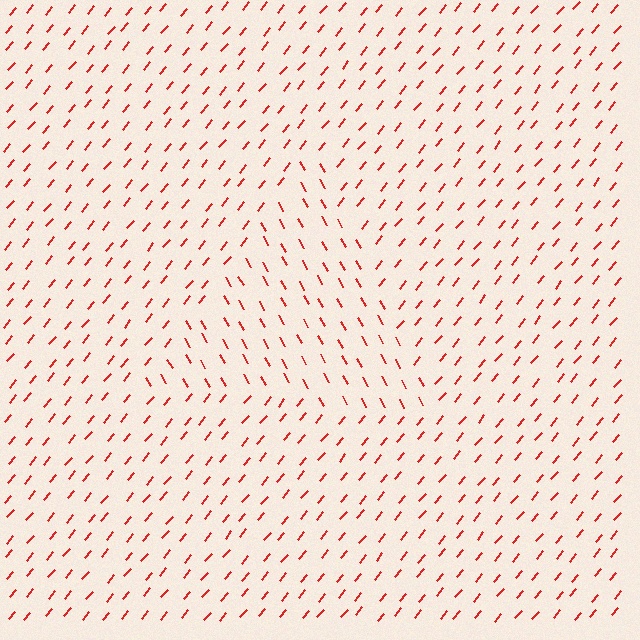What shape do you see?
I see a triangle.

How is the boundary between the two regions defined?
The boundary is defined purely by a change in line orientation (approximately 70 degrees difference). All lines are the same color and thickness.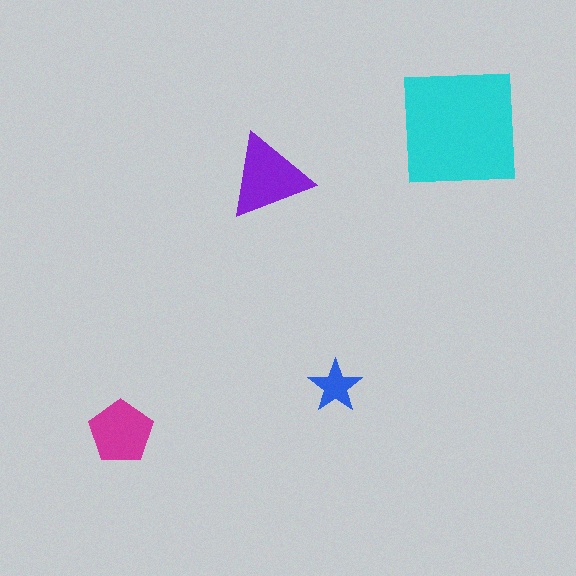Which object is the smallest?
The blue star.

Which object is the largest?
The cyan square.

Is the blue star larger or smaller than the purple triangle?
Smaller.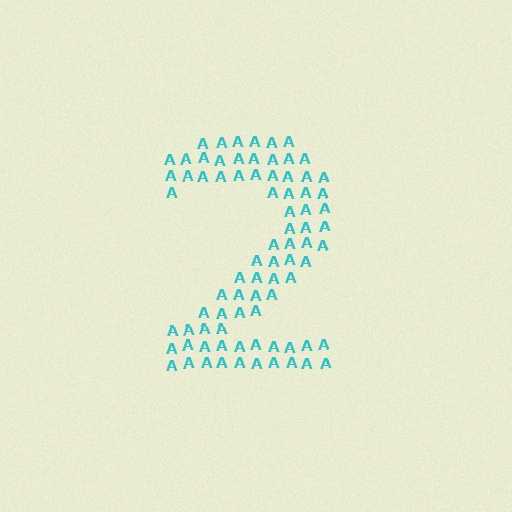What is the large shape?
The large shape is the digit 2.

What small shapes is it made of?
It is made of small letter A's.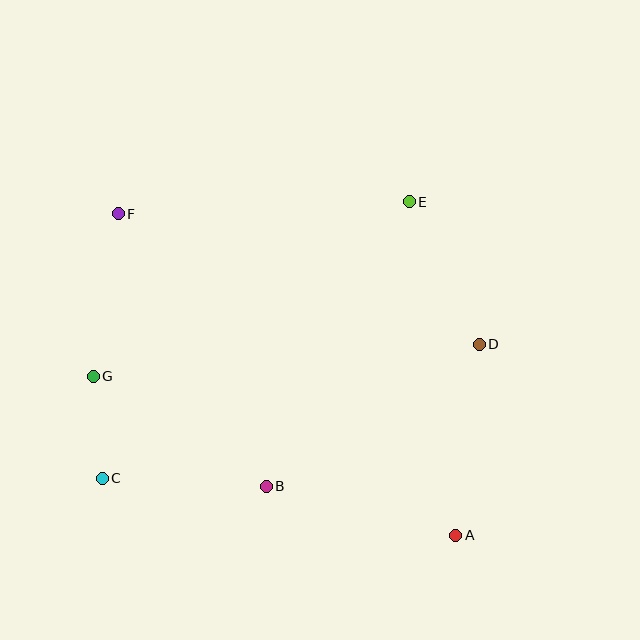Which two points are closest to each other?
Points C and G are closest to each other.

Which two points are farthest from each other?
Points A and F are farthest from each other.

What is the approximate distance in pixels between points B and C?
The distance between B and C is approximately 164 pixels.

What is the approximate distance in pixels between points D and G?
The distance between D and G is approximately 387 pixels.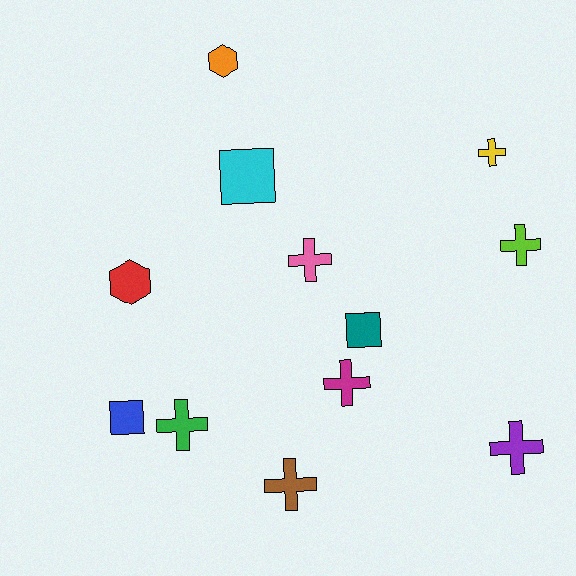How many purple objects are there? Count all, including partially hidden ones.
There is 1 purple object.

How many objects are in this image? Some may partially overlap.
There are 12 objects.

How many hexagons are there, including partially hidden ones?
There are 2 hexagons.